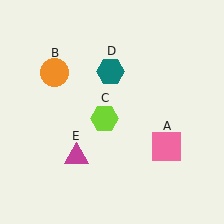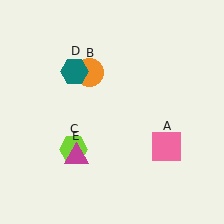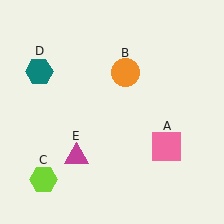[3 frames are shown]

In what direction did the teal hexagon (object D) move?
The teal hexagon (object D) moved left.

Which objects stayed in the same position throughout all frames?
Pink square (object A) and magenta triangle (object E) remained stationary.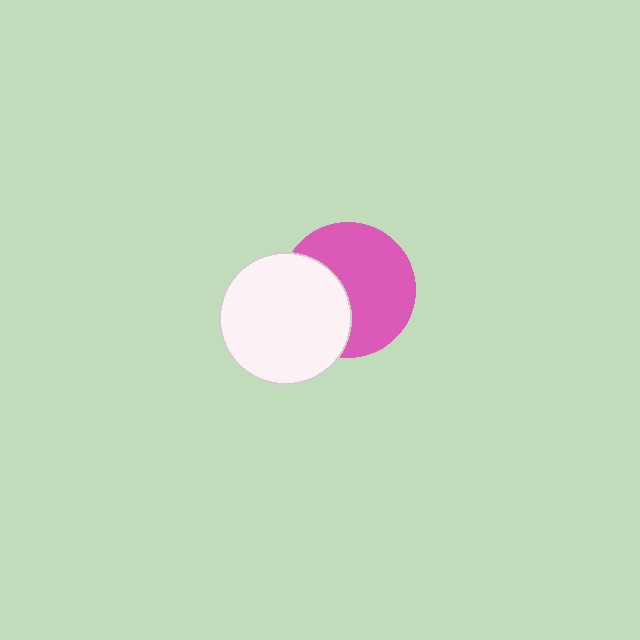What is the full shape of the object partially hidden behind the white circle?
The partially hidden object is a pink circle.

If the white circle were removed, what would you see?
You would see the complete pink circle.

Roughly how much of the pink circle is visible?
About half of it is visible (roughly 63%).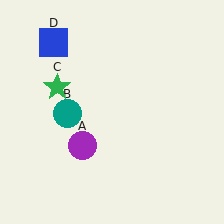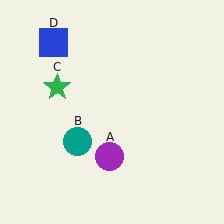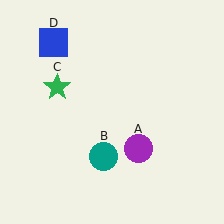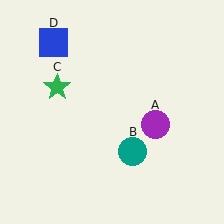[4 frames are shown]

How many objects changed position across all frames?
2 objects changed position: purple circle (object A), teal circle (object B).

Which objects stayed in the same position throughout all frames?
Green star (object C) and blue square (object D) remained stationary.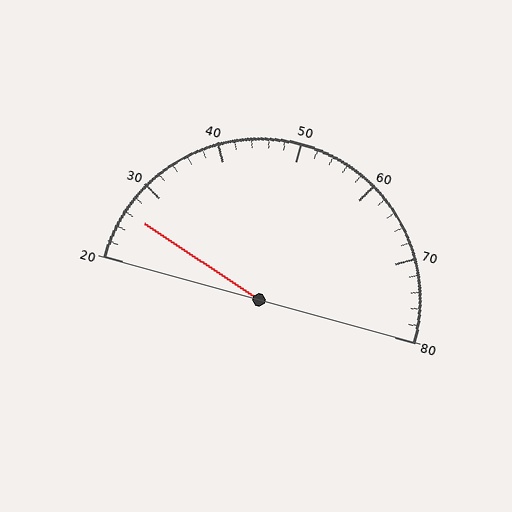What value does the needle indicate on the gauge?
The needle indicates approximately 26.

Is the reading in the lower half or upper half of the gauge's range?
The reading is in the lower half of the range (20 to 80).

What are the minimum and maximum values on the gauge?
The gauge ranges from 20 to 80.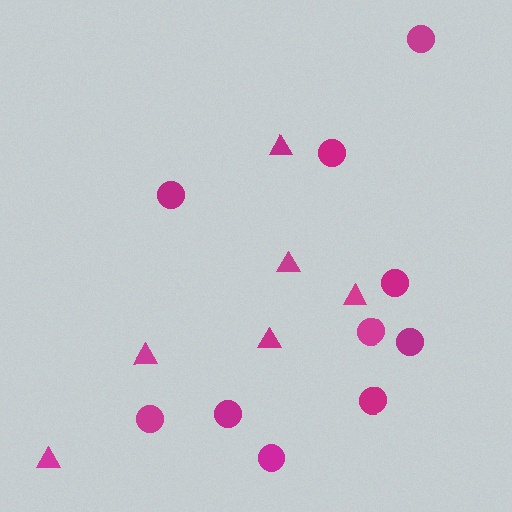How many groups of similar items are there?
There are 2 groups: one group of triangles (6) and one group of circles (10).